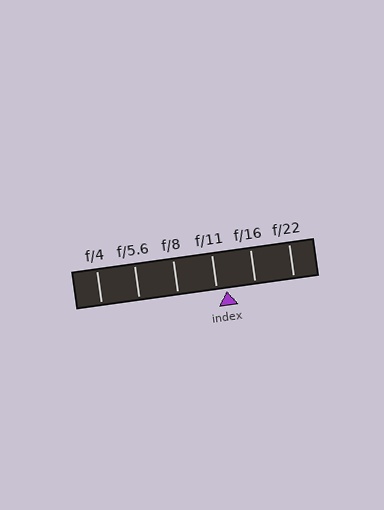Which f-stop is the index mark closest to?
The index mark is closest to f/11.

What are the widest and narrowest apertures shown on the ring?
The widest aperture shown is f/4 and the narrowest is f/22.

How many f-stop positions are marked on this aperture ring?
There are 6 f-stop positions marked.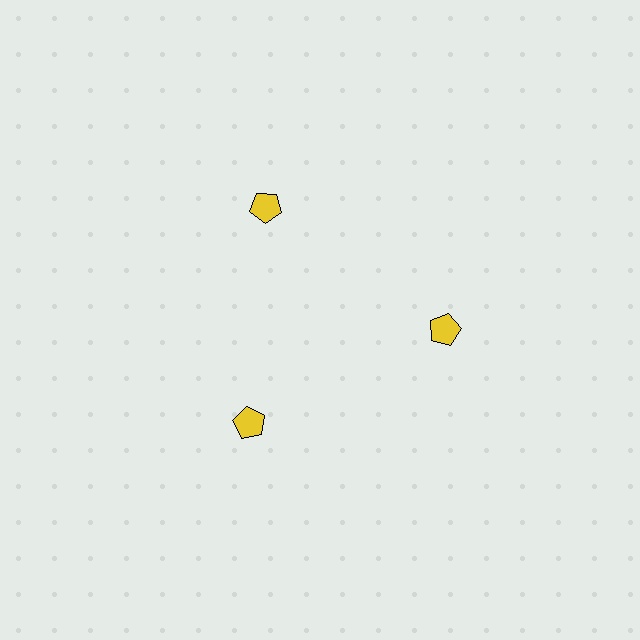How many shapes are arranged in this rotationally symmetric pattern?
There are 3 shapes, arranged in 3 groups of 1.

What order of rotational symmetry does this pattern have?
This pattern has 3-fold rotational symmetry.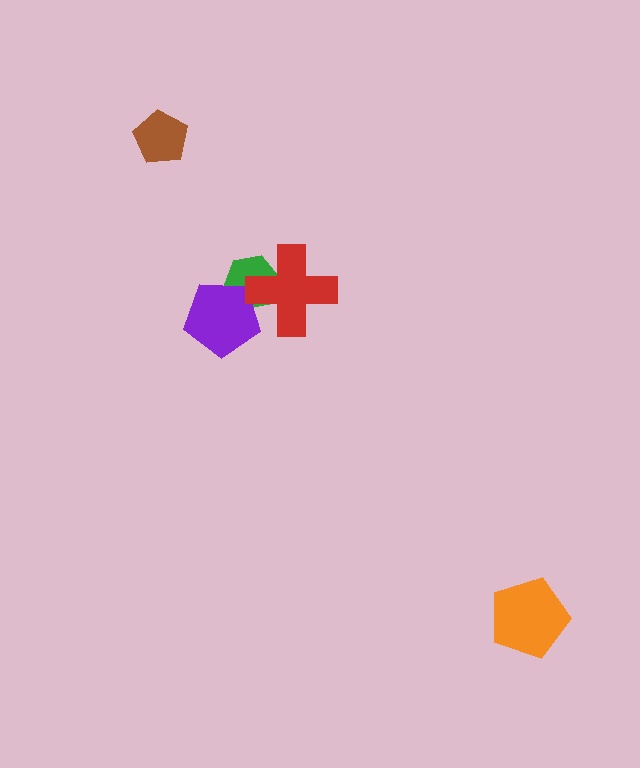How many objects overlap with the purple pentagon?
2 objects overlap with the purple pentagon.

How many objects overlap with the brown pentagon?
0 objects overlap with the brown pentagon.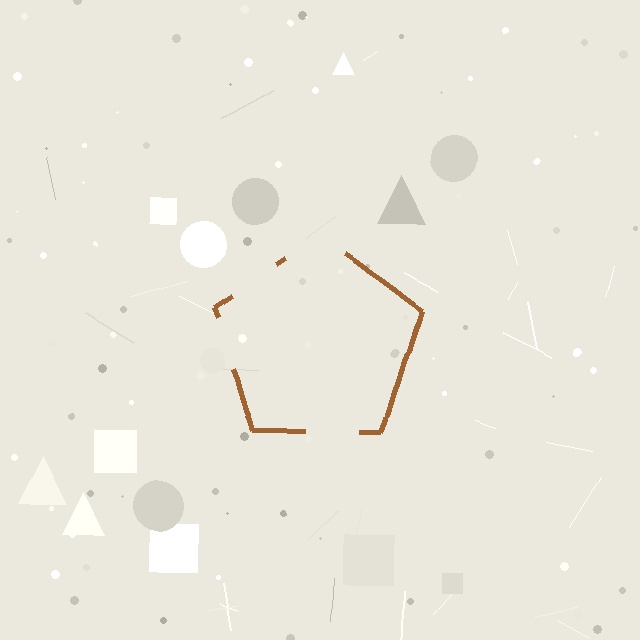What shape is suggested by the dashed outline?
The dashed outline suggests a pentagon.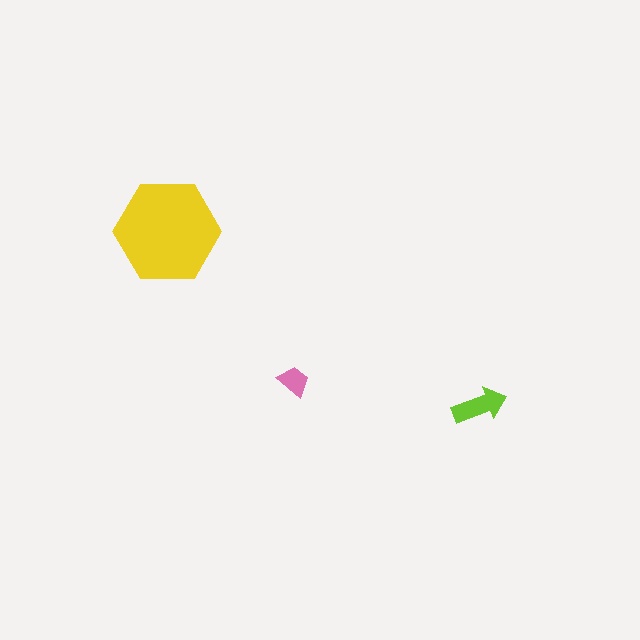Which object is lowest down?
The lime arrow is bottommost.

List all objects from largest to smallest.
The yellow hexagon, the lime arrow, the pink trapezoid.